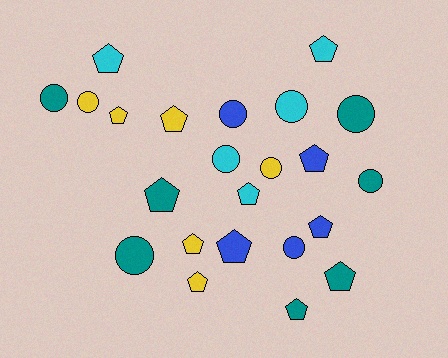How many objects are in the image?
There are 23 objects.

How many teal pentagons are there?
There are 3 teal pentagons.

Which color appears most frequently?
Teal, with 7 objects.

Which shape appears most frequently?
Pentagon, with 13 objects.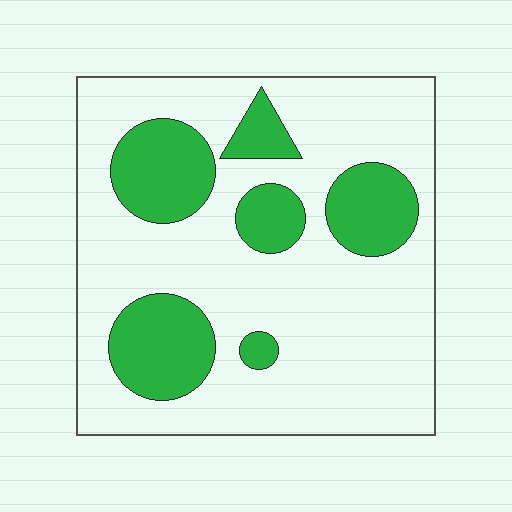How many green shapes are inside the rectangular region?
6.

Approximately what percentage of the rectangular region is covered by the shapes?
Approximately 25%.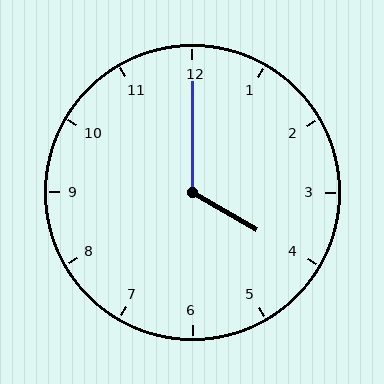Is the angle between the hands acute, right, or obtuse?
It is obtuse.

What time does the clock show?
4:00.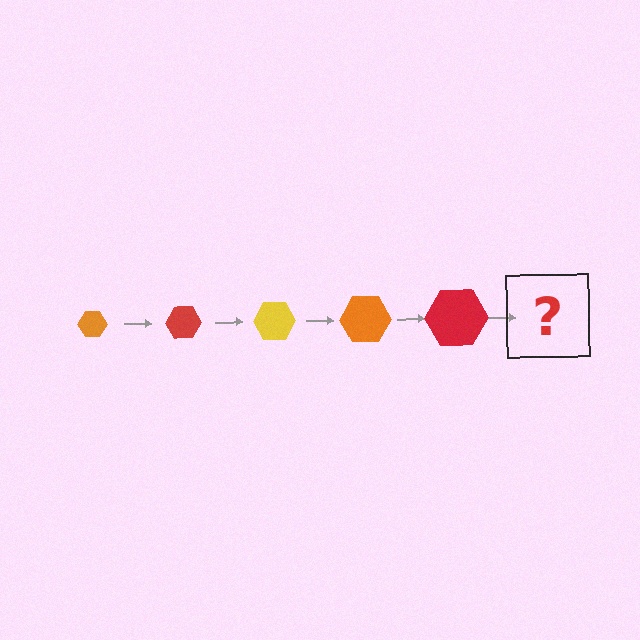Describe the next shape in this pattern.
It should be a yellow hexagon, larger than the previous one.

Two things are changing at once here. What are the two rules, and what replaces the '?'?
The two rules are that the hexagon grows larger each step and the color cycles through orange, red, and yellow. The '?' should be a yellow hexagon, larger than the previous one.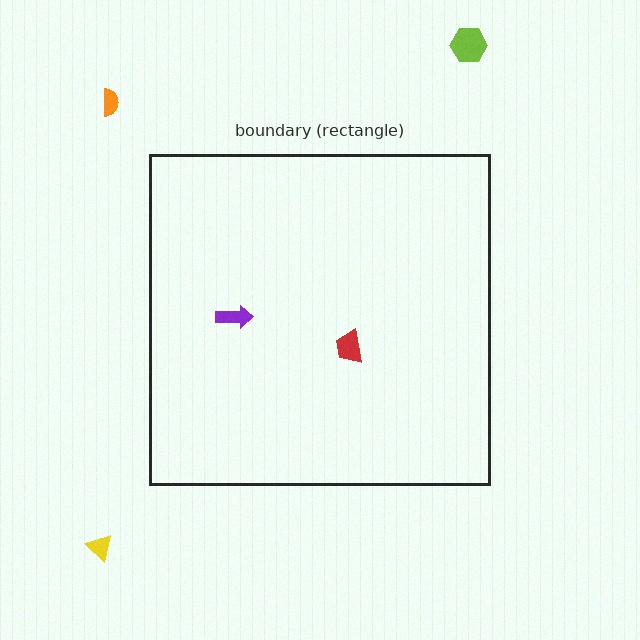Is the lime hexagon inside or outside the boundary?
Outside.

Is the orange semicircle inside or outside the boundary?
Outside.